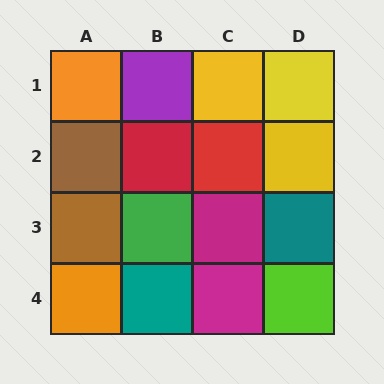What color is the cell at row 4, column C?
Magenta.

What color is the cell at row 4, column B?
Teal.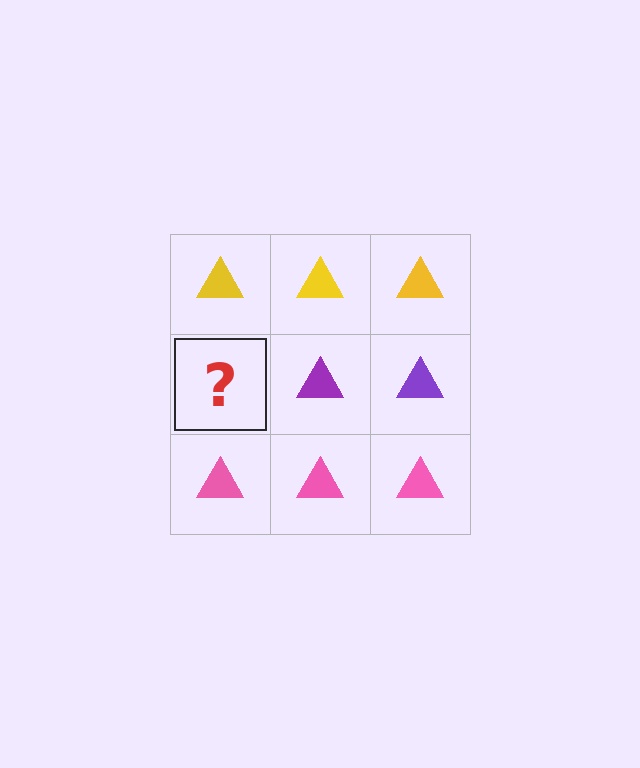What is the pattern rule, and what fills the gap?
The rule is that each row has a consistent color. The gap should be filled with a purple triangle.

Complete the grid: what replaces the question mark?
The question mark should be replaced with a purple triangle.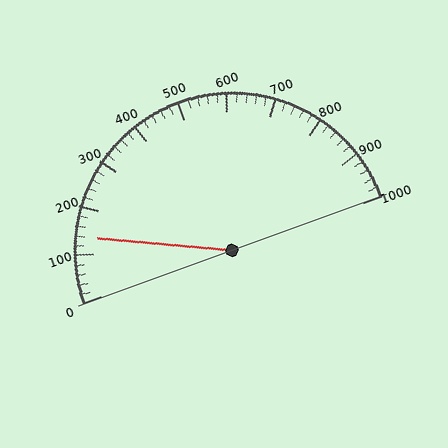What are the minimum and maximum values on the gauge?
The gauge ranges from 0 to 1000.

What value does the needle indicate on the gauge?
The needle indicates approximately 140.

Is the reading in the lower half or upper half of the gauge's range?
The reading is in the lower half of the range (0 to 1000).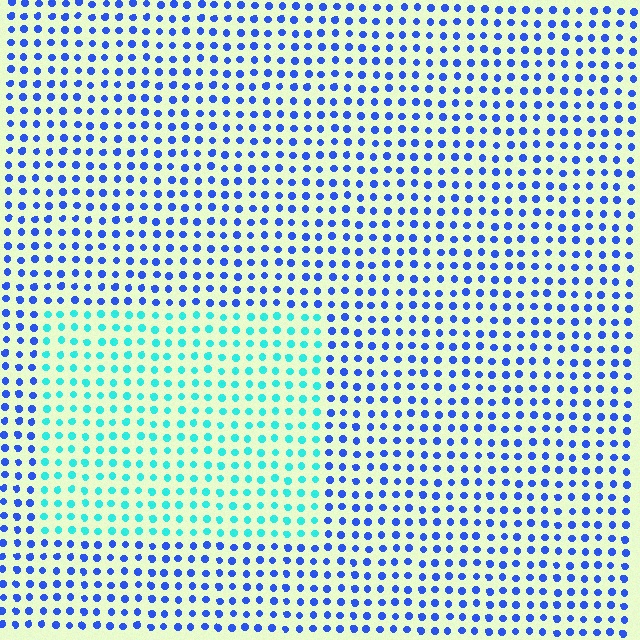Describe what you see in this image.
The image is filled with small blue elements in a uniform arrangement. A rectangle-shaped region is visible where the elements are tinted to a slightly different hue, forming a subtle color boundary.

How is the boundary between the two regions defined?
The boundary is defined purely by a slight shift in hue (about 51 degrees). Spacing, size, and orientation are identical on both sides.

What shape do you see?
I see a rectangle.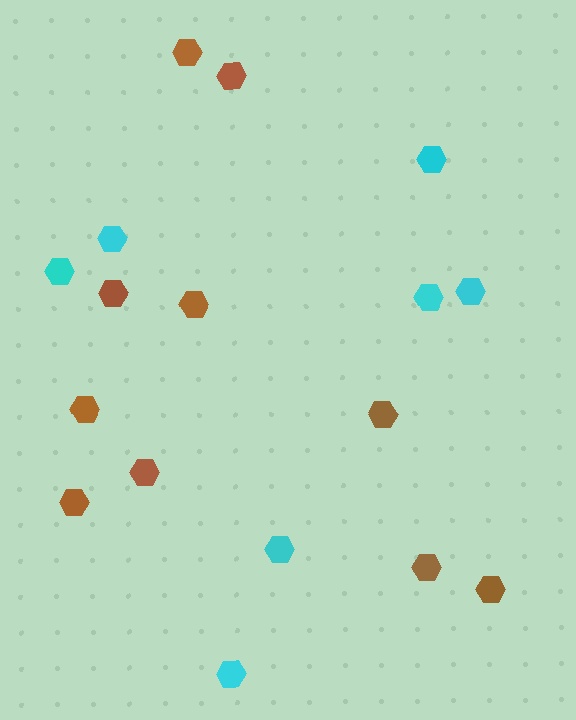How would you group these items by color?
There are 2 groups: one group of cyan hexagons (7) and one group of brown hexagons (10).